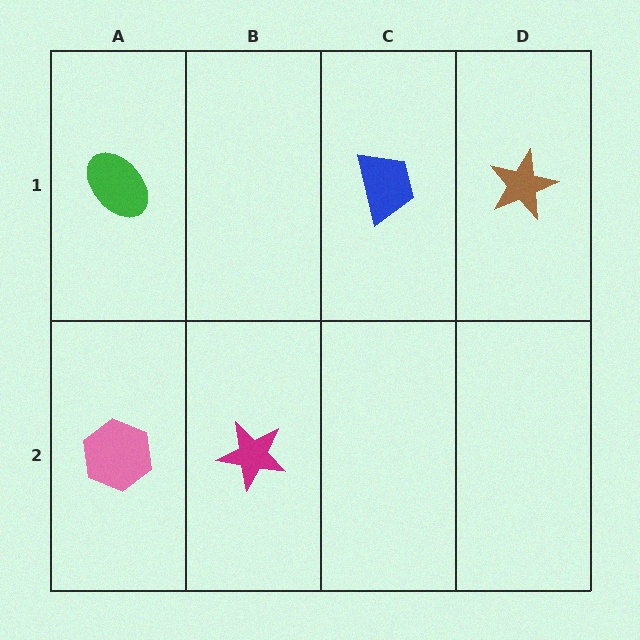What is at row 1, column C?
A blue trapezoid.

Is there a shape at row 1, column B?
No, that cell is empty.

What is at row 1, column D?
A brown star.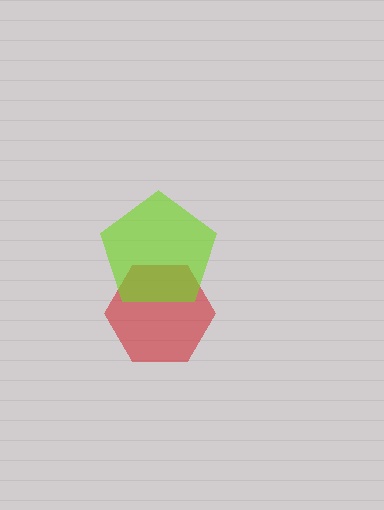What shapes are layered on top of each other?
The layered shapes are: a red hexagon, a lime pentagon.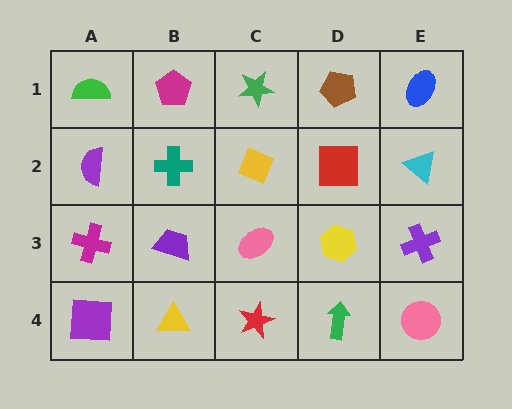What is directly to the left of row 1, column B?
A green semicircle.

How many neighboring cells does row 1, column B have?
3.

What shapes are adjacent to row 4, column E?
A purple cross (row 3, column E), a green arrow (row 4, column D).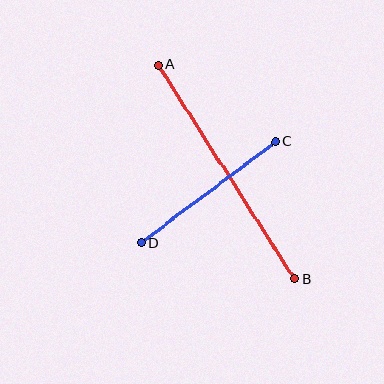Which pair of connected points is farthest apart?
Points A and B are farthest apart.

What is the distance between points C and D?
The distance is approximately 168 pixels.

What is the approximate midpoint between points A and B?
The midpoint is at approximately (226, 172) pixels.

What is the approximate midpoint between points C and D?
The midpoint is at approximately (208, 192) pixels.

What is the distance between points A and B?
The distance is approximately 254 pixels.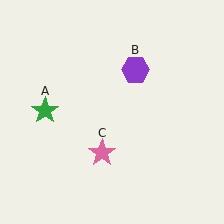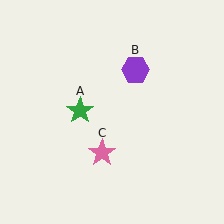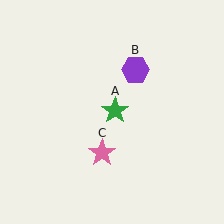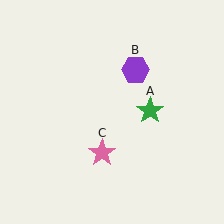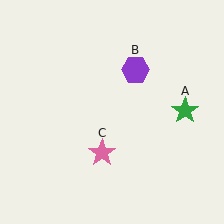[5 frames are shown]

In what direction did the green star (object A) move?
The green star (object A) moved right.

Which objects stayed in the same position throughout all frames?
Purple hexagon (object B) and pink star (object C) remained stationary.